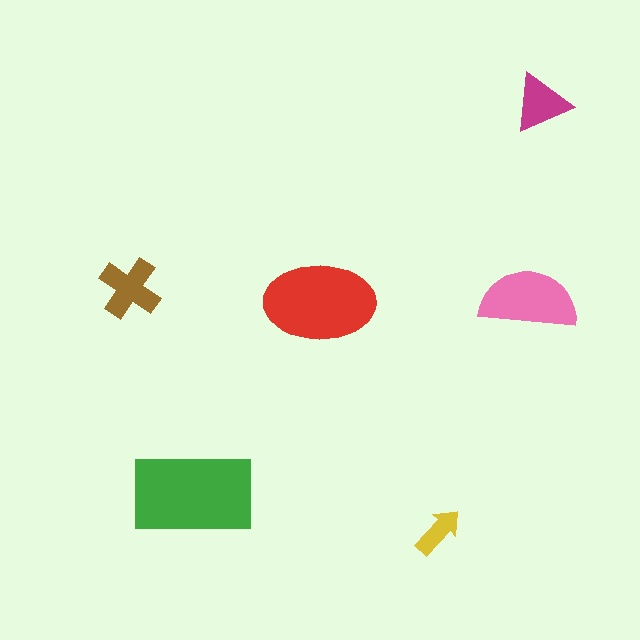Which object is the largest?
The green rectangle.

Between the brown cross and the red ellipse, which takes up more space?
The red ellipse.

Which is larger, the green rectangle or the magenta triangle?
The green rectangle.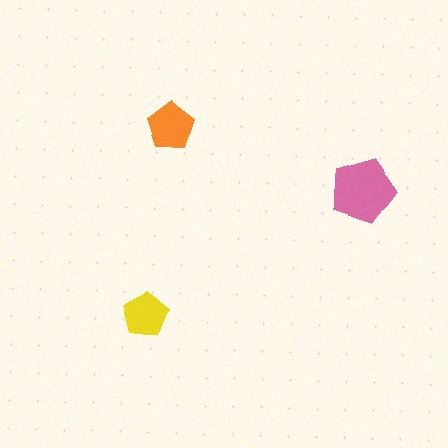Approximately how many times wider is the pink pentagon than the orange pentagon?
About 1.5 times wider.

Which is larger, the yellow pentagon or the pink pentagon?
The pink one.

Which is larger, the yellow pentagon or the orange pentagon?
The orange one.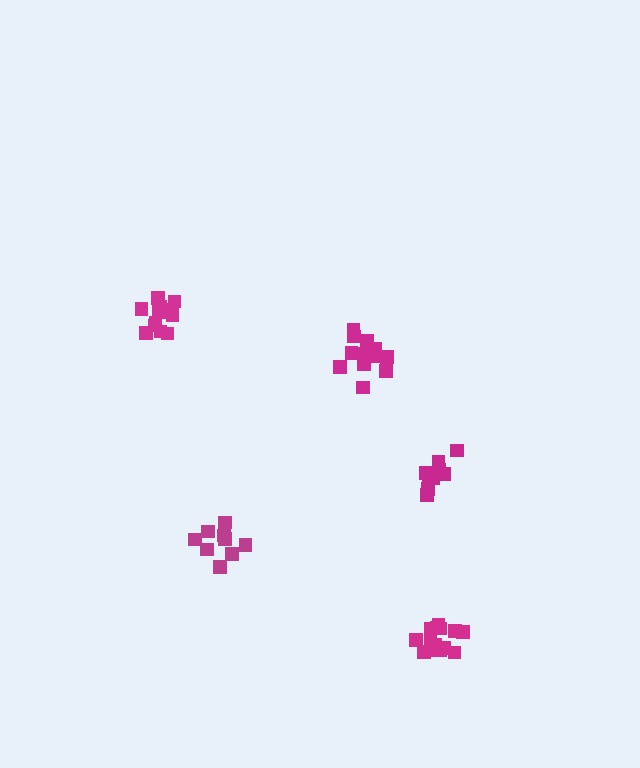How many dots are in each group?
Group 1: 9 dots, Group 2: 14 dots, Group 3: 9 dots, Group 4: 14 dots, Group 5: 13 dots (59 total).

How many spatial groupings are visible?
There are 5 spatial groupings.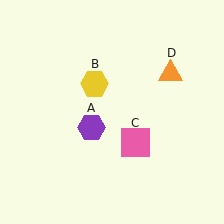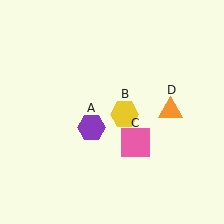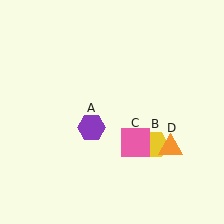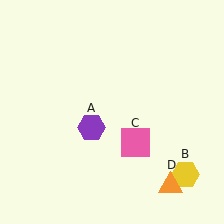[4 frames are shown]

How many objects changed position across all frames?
2 objects changed position: yellow hexagon (object B), orange triangle (object D).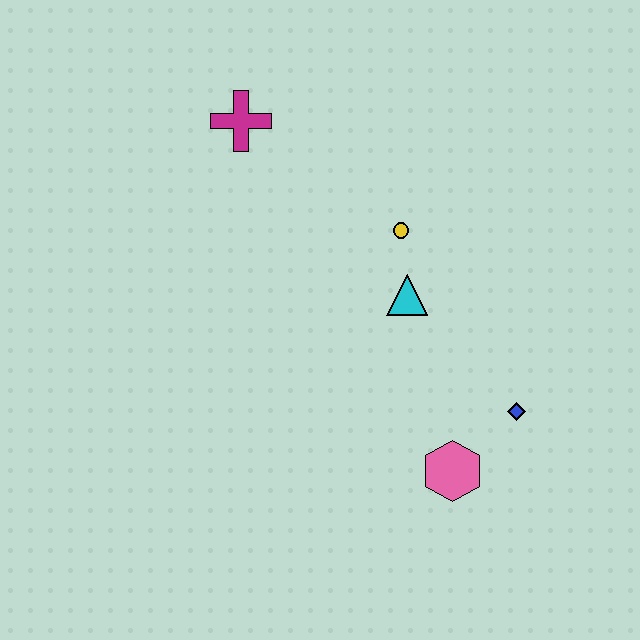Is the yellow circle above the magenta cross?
No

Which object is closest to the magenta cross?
The yellow circle is closest to the magenta cross.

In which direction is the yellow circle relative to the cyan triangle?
The yellow circle is above the cyan triangle.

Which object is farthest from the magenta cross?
The pink hexagon is farthest from the magenta cross.